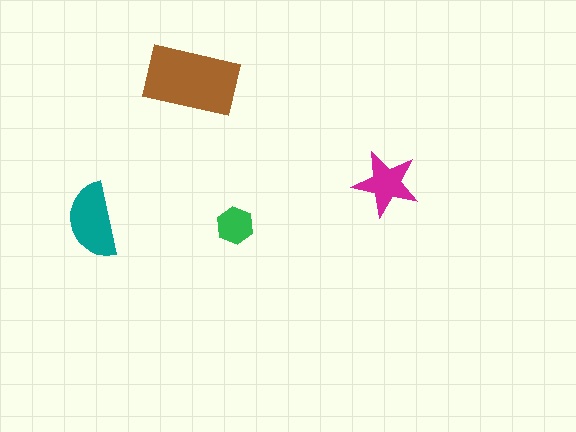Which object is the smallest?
The green hexagon.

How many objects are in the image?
There are 4 objects in the image.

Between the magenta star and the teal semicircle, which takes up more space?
The teal semicircle.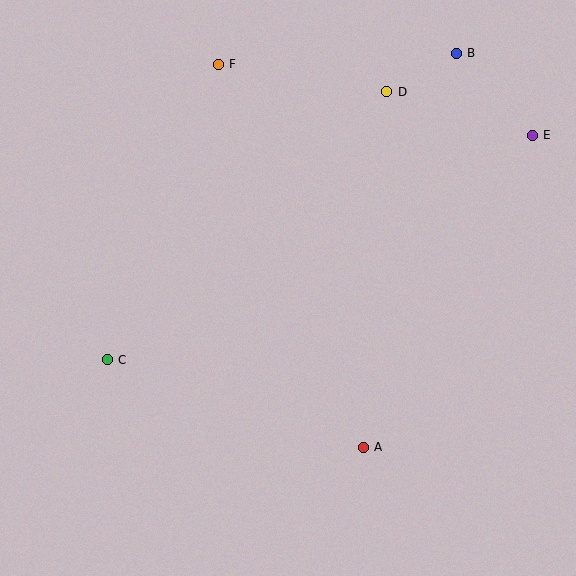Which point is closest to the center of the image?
Point A at (363, 447) is closest to the center.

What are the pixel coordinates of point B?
Point B is at (456, 53).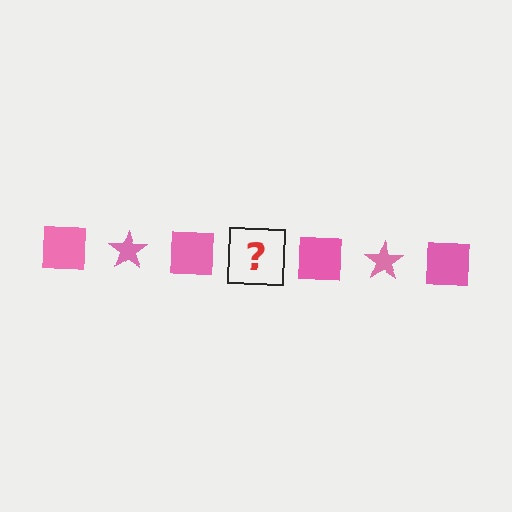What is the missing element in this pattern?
The missing element is a pink star.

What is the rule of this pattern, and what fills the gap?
The rule is that the pattern cycles through square, star shapes in pink. The gap should be filled with a pink star.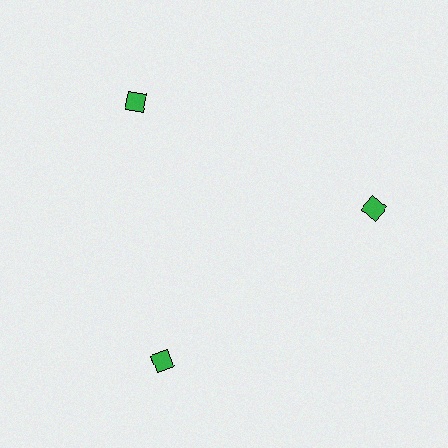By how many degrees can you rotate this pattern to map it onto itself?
The pattern maps onto itself every 120 degrees of rotation.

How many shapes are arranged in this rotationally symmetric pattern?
There are 3 shapes, arranged in 3 groups of 1.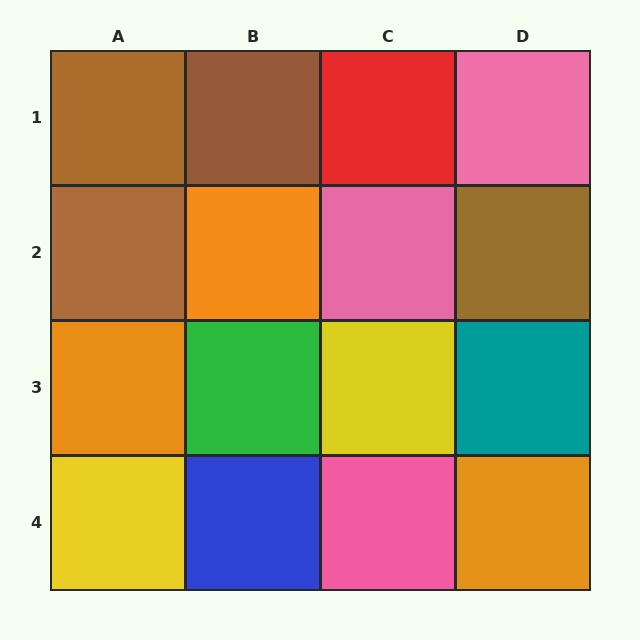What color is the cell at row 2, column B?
Orange.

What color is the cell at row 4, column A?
Yellow.